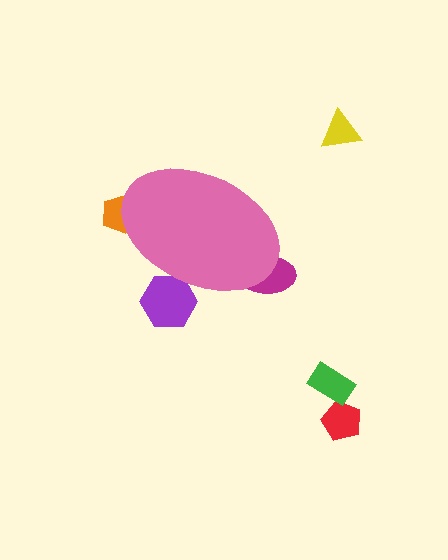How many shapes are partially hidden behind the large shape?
3 shapes are partially hidden.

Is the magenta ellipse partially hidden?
Yes, the magenta ellipse is partially hidden behind the pink ellipse.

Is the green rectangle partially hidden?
No, the green rectangle is fully visible.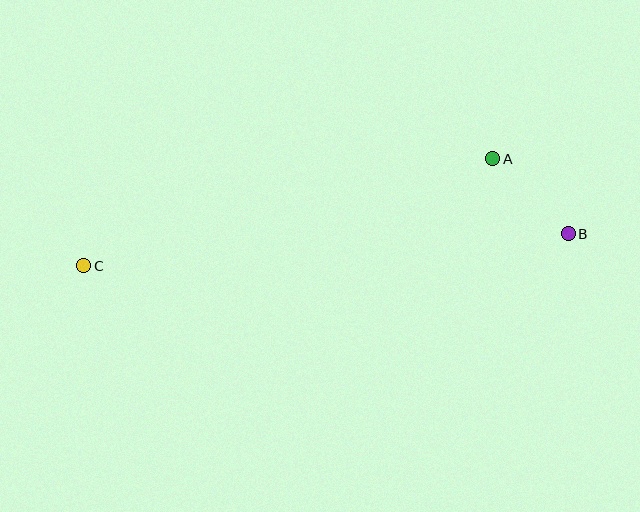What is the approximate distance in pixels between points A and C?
The distance between A and C is approximately 422 pixels.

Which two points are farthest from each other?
Points B and C are farthest from each other.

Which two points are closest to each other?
Points A and B are closest to each other.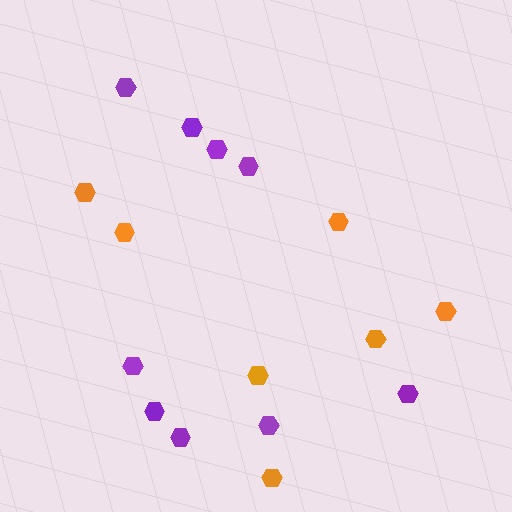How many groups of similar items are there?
There are 2 groups: one group of orange hexagons (7) and one group of purple hexagons (9).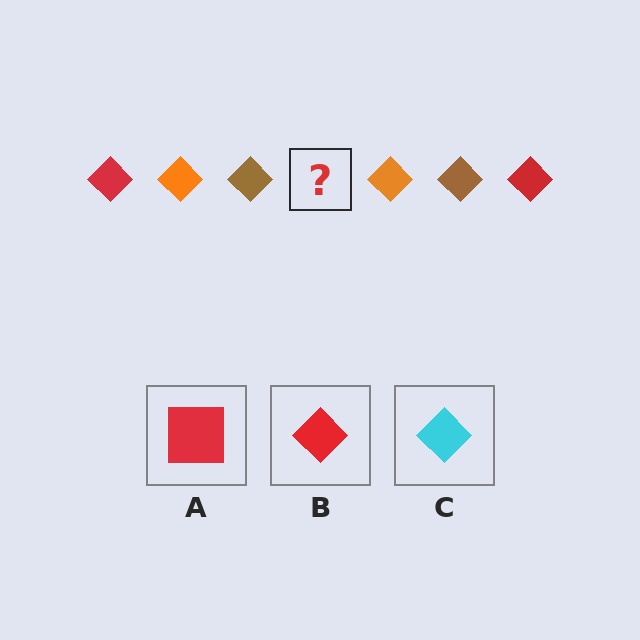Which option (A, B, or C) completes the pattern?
B.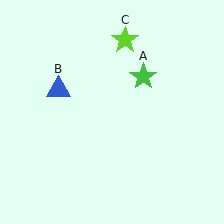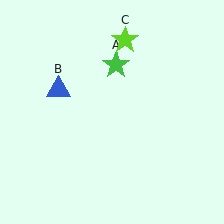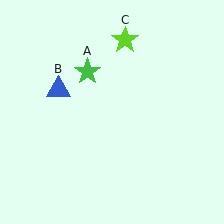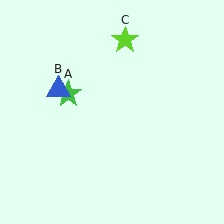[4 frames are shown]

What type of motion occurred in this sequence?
The green star (object A) rotated counterclockwise around the center of the scene.